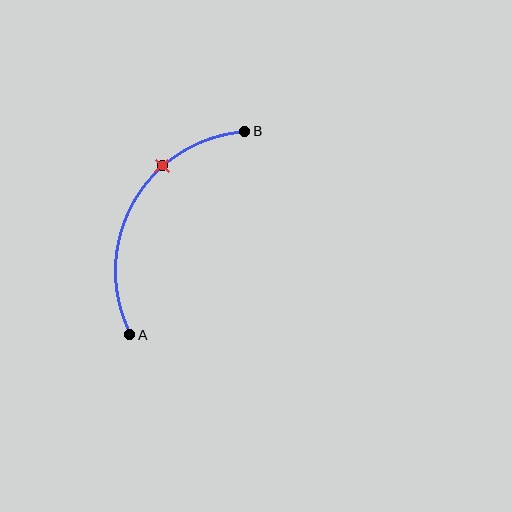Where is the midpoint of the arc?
The arc midpoint is the point on the curve farthest from the straight line joining A and B. It sits to the left of that line.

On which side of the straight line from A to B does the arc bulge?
The arc bulges to the left of the straight line connecting A and B.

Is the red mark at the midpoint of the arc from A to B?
No. The red mark lies on the arc but is closer to endpoint B. The arc midpoint would be at the point on the curve equidistant along the arc from both A and B.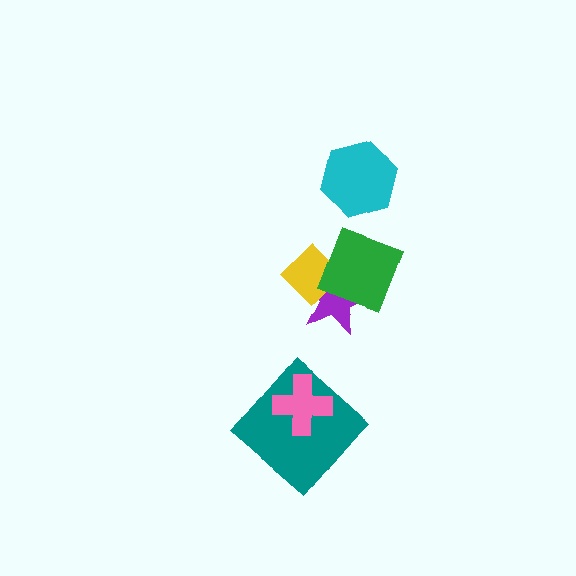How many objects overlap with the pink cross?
1 object overlaps with the pink cross.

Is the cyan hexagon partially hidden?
No, no other shape covers it.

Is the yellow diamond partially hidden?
Yes, it is partially covered by another shape.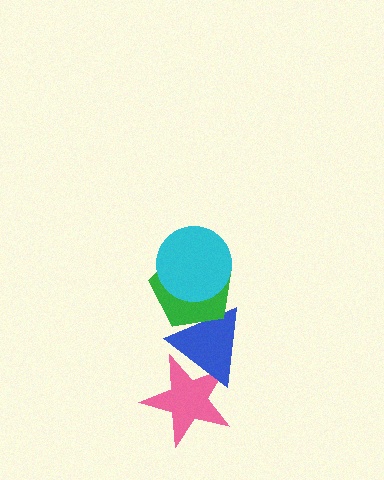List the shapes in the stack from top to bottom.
From top to bottom: the cyan circle, the green pentagon, the blue triangle, the pink star.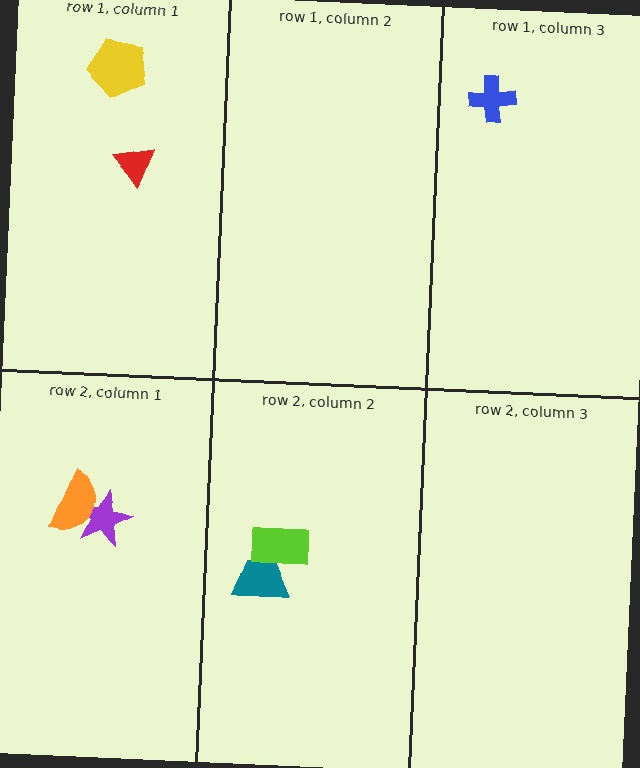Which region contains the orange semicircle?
The row 2, column 1 region.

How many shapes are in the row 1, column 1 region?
2.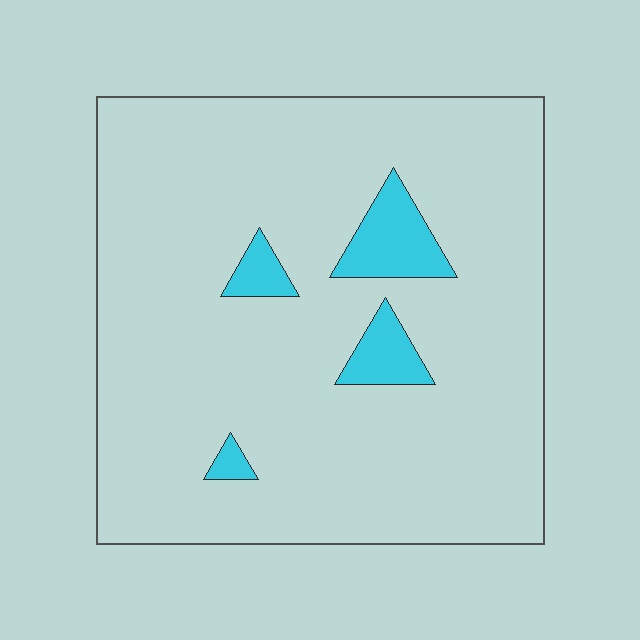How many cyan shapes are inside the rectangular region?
4.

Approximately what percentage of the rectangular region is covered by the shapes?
Approximately 10%.